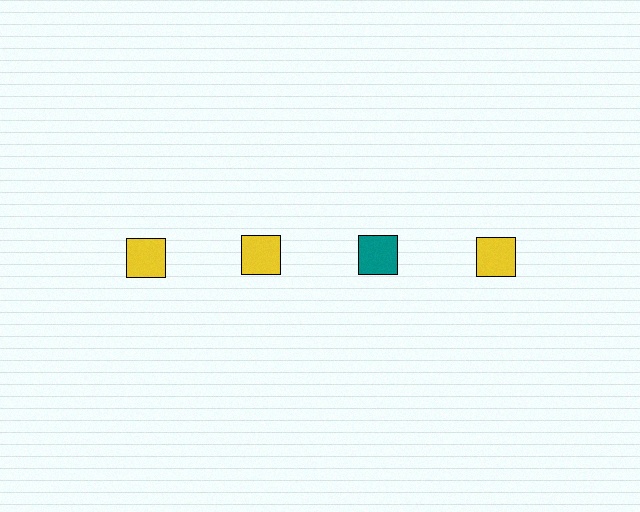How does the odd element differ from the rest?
It has a different color: teal instead of yellow.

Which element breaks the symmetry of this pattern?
The teal square in the top row, center column breaks the symmetry. All other shapes are yellow squares.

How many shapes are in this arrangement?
There are 4 shapes arranged in a grid pattern.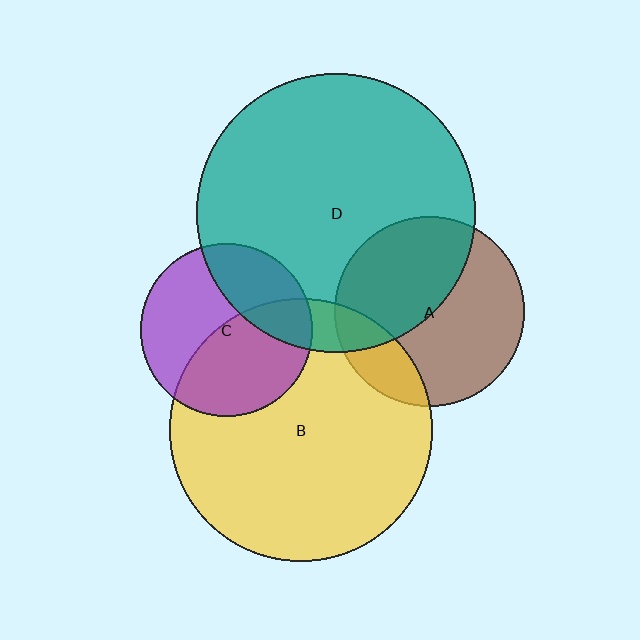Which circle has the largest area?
Circle D (teal).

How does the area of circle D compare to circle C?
Approximately 2.6 times.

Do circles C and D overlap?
Yes.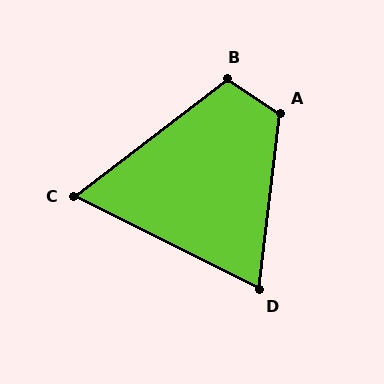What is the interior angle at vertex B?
Approximately 110 degrees (obtuse).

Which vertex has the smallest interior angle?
C, at approximately 64 degrees.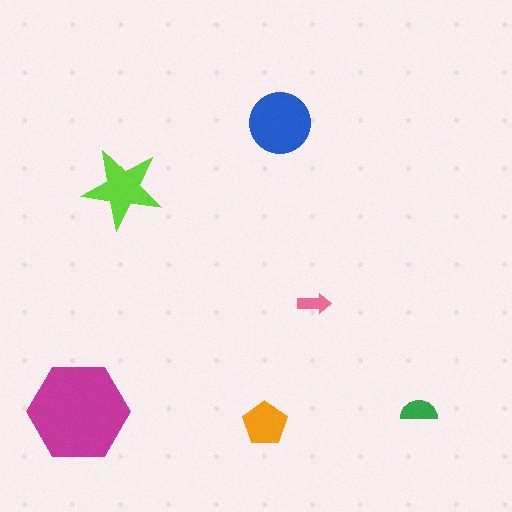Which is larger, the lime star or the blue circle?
The blue circle.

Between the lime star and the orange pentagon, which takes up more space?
The lime star.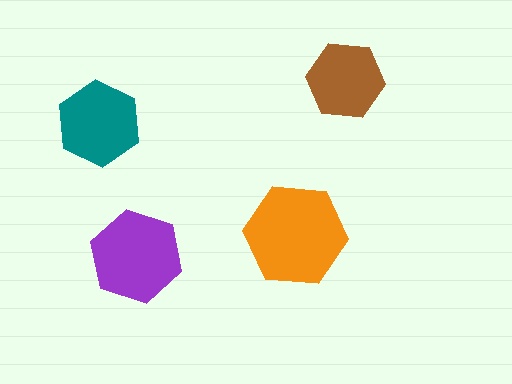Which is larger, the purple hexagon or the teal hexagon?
The purple one.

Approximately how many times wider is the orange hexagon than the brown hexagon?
About 1.5 times wider.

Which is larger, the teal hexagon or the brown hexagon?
The teal one.